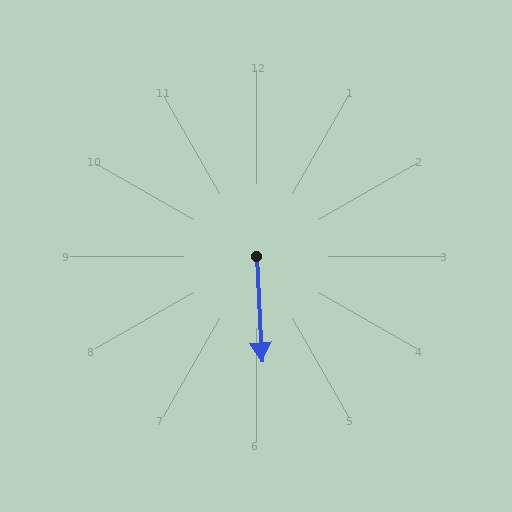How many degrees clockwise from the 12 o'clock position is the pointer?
Approximately 177 degrees.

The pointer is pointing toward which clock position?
Roughly 6 o'clock.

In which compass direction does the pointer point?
South.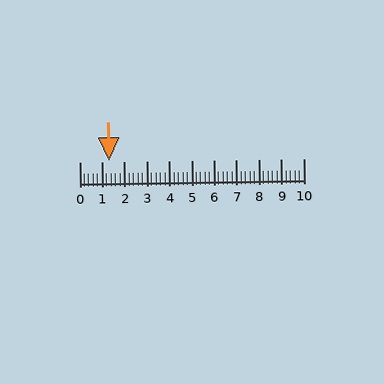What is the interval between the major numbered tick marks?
The major tick marks are spaced 1 units apart.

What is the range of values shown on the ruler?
The ruler shows values from 0 to 10.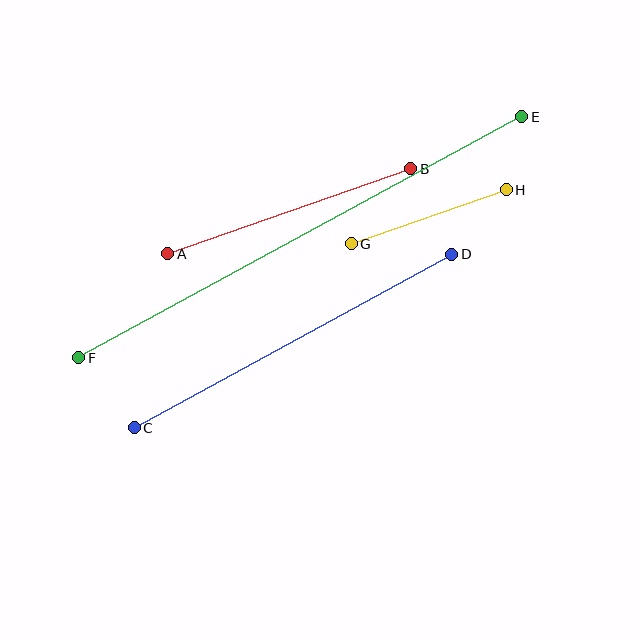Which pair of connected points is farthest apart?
Points E and F are farthest apart.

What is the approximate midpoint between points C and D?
The midpoint is at approximately (293, 341) pixels.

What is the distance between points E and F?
The distance is approximately 504 pixels.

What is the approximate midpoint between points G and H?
The midpoint is at approximately (429, 217) pixels.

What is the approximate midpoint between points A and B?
The midpoint is at approximately (289, 211) pixels.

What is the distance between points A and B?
The distance is approximately 258 pixels.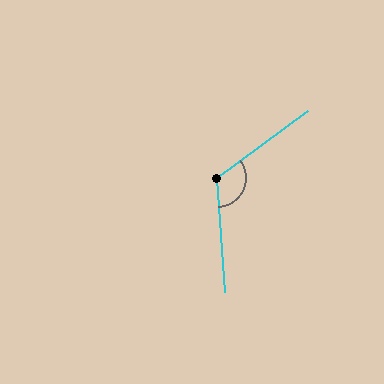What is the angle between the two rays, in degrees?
Approximately 122 degrees.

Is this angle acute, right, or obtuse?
It is obtuse.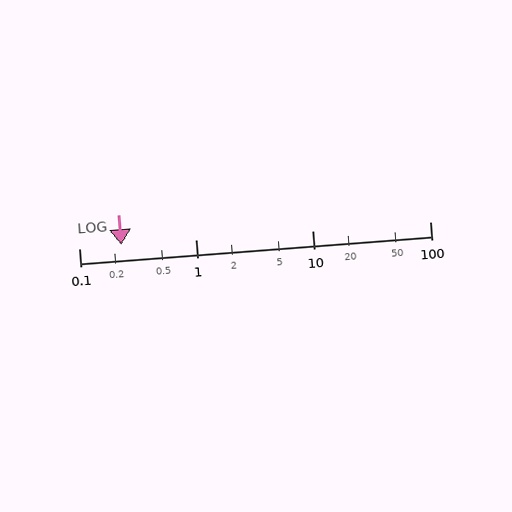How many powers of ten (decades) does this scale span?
The scale spans 3 decades, from 0.1 to 100.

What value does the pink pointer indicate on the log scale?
The pointer indicates approximately 0.23.